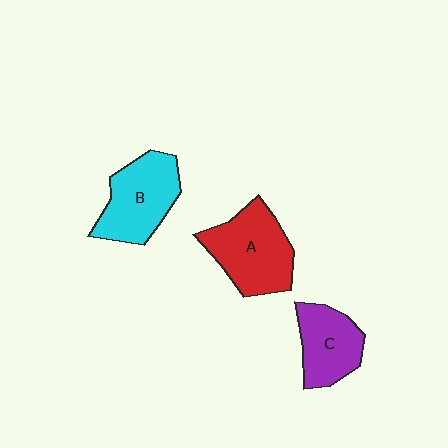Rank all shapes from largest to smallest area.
From largest to smallest: A (red), B (cyan), C (purple).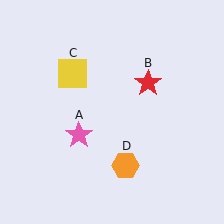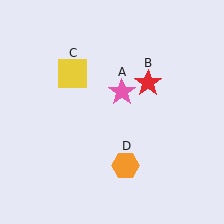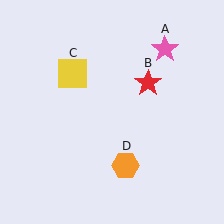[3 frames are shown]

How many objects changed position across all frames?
1 object changed position: pink star (object A).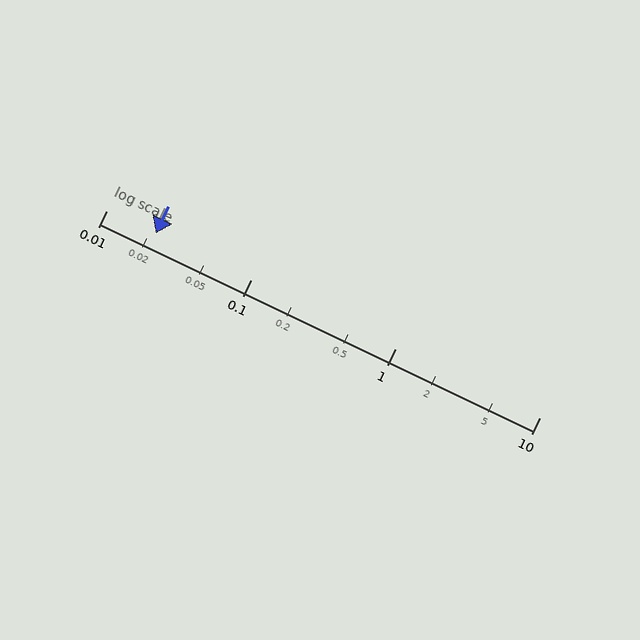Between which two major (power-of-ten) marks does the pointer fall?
The pointer is between 0.01 and 0.1.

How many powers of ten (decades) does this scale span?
The scale spans 3 decades, from 0.01 to 10.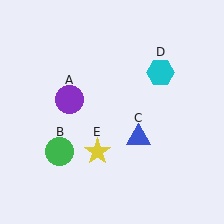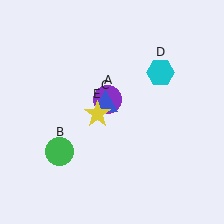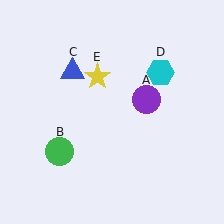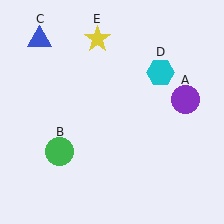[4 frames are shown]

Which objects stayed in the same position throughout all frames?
Green circle (object B) and cyan hexagon (object D) remained stationary.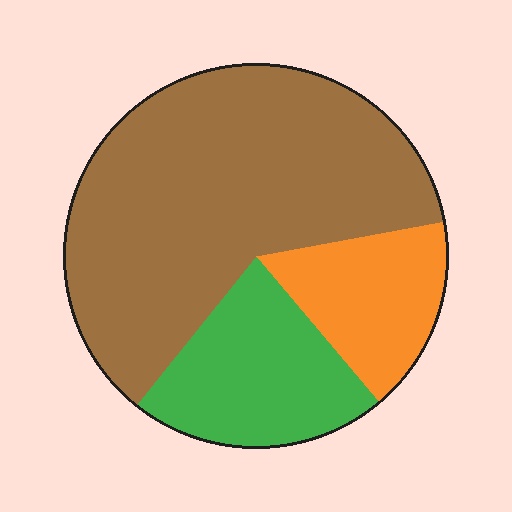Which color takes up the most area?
Brown, at roughly 60%.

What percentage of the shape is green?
Green takes up about one fifth (1/5) of the shape.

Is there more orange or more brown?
Brown.